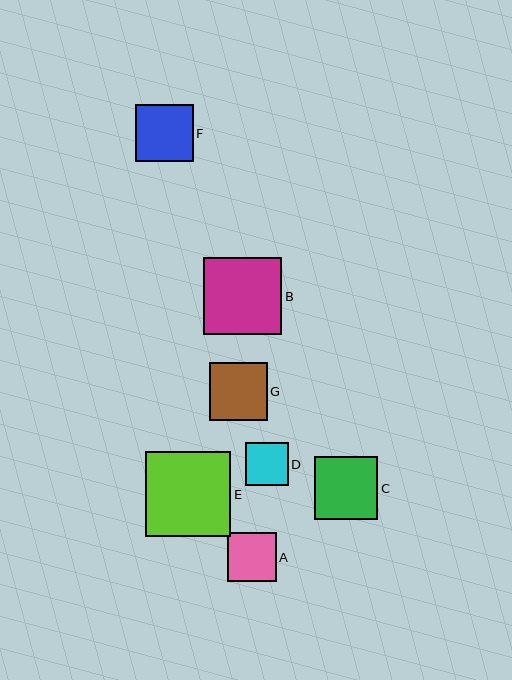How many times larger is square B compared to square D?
Square B is approximately 1.8 times the size of square D.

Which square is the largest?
Square E is the largest with a size of approximately 85 pixels.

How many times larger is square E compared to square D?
Square E is approximately 2.0 times the size of square D.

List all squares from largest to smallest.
From largest to smallest: E, B, C, G, F, A, D.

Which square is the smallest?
Square D is the smallest with a size of approximately 42 pixels.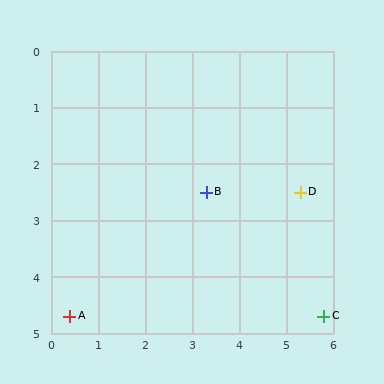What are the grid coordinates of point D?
Point D is at approximately (5.3, 2.5).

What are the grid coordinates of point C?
Point C is at approximately (5.8, 4.7).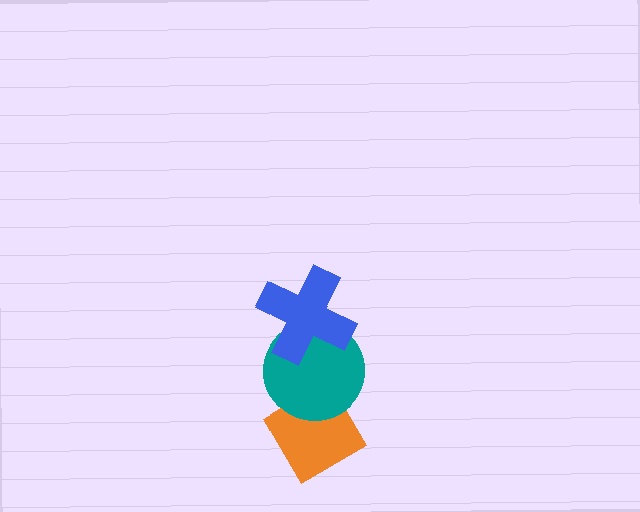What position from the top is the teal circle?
The teal circle is 2nd from the top.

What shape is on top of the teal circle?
The blue cross is on top of the teal circle.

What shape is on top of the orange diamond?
The teal circle is on top of the orange diamond.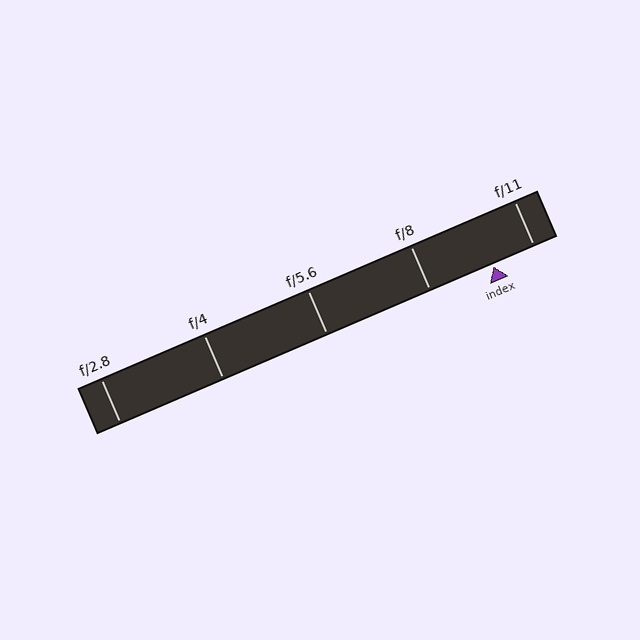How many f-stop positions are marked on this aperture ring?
There are 5 f-stop positions marked.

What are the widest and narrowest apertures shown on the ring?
The widest aperture shown is f/2.8 and the narrowest is f/11.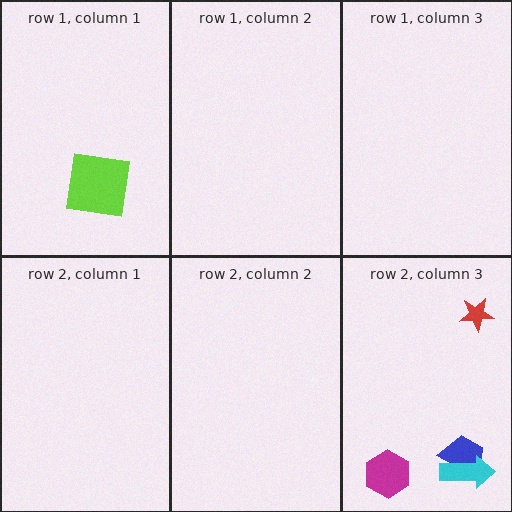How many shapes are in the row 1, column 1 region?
1.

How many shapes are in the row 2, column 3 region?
4.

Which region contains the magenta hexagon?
The row 2, column 3 region.